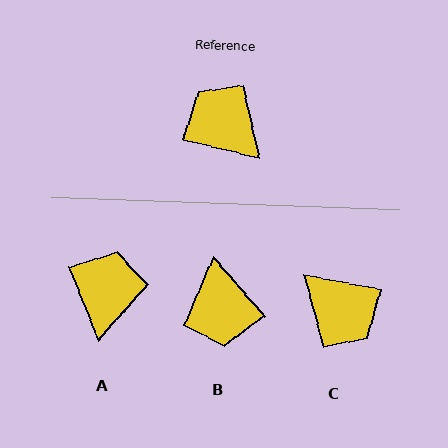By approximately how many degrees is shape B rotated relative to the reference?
Approximately 144 degrees counter-clockwise.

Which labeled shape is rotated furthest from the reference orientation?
C, about 178 degrees away.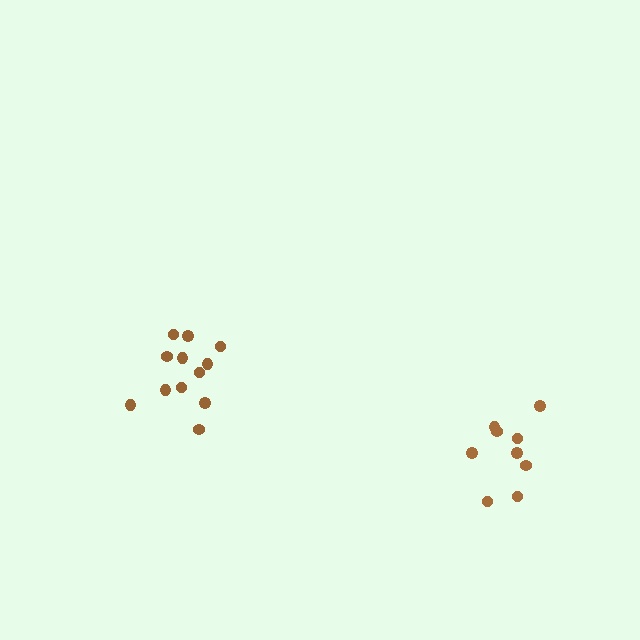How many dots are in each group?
Group 1: 12 dots, Group 2: 9 dots (21 total).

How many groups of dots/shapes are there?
There are 2 groups.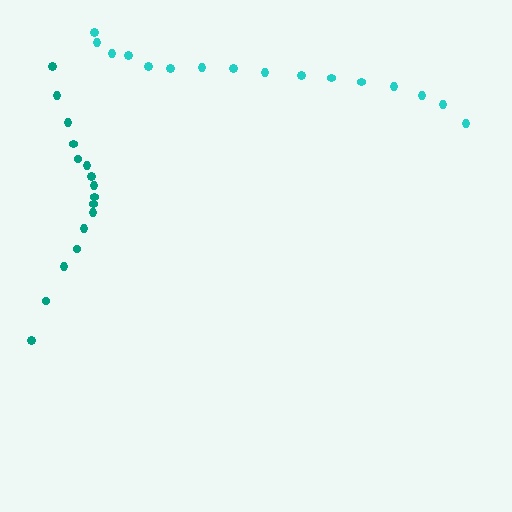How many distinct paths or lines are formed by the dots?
There are 2 distinct paths.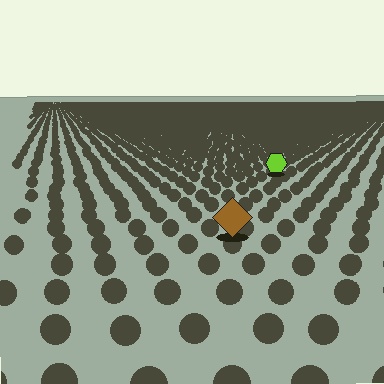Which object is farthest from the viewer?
The lime hexagon is farthest from the viewer. It appears smaller and the ground texture around it is denser.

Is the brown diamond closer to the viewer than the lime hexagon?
Yes. The brown diamond is closer — you can tell from the texture gradient: the ground texture is coarser near it.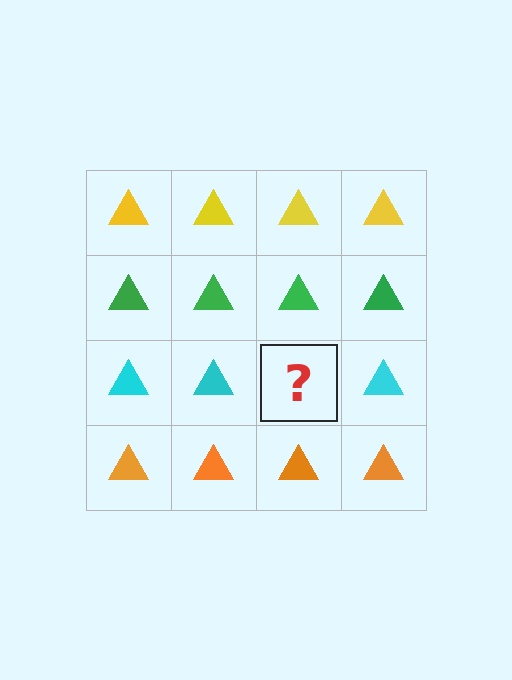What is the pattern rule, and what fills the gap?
The rule is that each row has a consistent color. The gap should be filled with a cyan triangle.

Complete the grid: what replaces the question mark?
The question mark should be replaced with a cyan triangle.